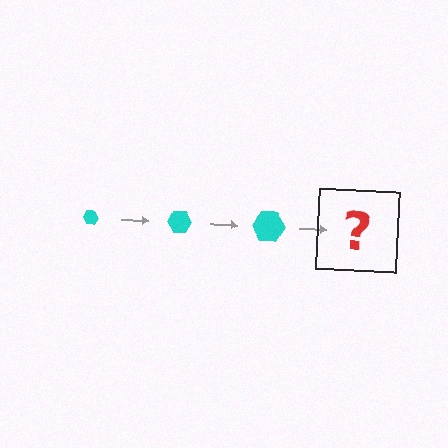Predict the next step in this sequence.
The next step is a cyan hexagon, larger than the previous one.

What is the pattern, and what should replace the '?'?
The pattern is that the hexagon gets progressively larger each step. The '?' should be a cyan hexagon, larger than the previous one.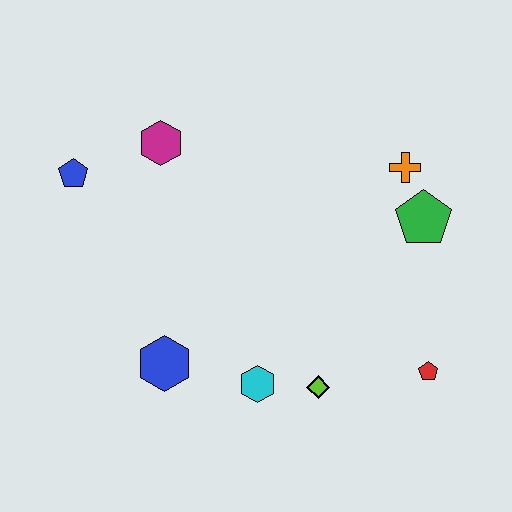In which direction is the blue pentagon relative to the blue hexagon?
The blue pentagon is above the blue hexagon.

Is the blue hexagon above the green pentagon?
No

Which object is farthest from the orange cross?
The blue pentagon is farthest from the orange cross.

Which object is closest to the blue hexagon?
The cyan hexagon is closest to the blue hexagon.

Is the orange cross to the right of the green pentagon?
No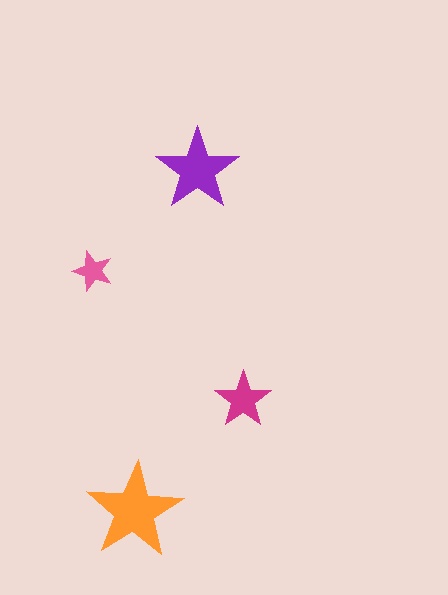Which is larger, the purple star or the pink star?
The purple one.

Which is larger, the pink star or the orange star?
The orange one.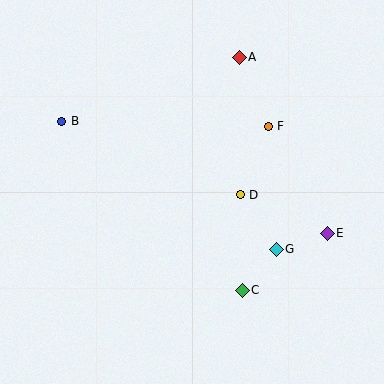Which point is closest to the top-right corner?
Point A is closest to the top-right corner.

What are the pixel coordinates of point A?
Point A is at (239, 57).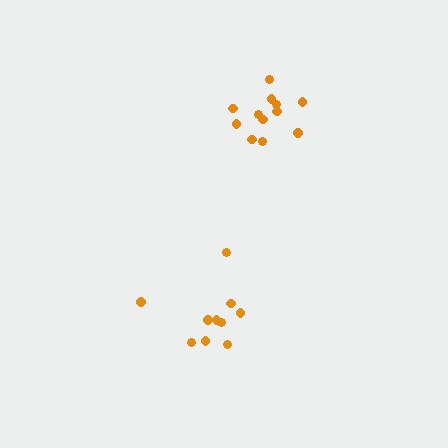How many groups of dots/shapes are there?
There are 2 groups.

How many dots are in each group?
Group 1: 10 dots, Group 2: 12 dots (22 total).